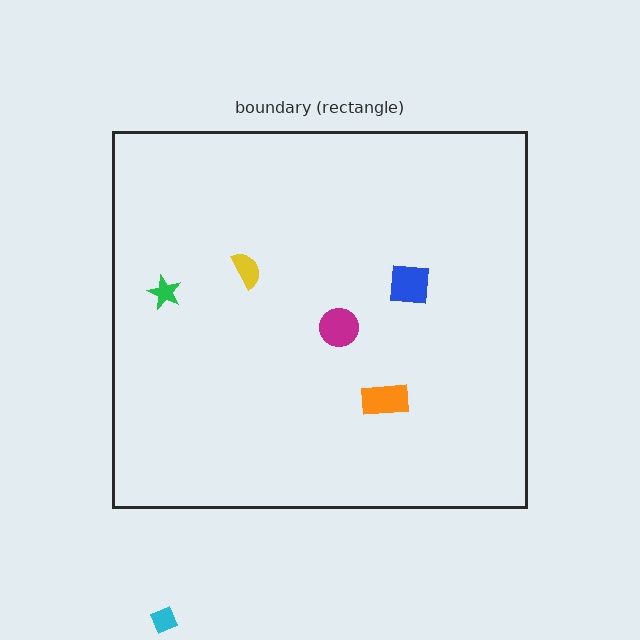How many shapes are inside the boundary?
5 inside, 1 outside.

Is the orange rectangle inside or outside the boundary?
Inside.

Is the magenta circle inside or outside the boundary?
Inside.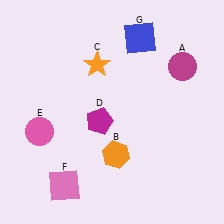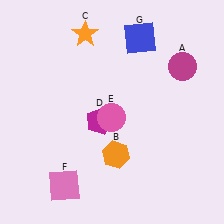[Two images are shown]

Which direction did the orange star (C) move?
The orange star (C) moved up.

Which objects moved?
The objects that moved are: the orange star (C), the pink circle (E).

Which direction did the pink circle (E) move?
The pink circle (E) moved right.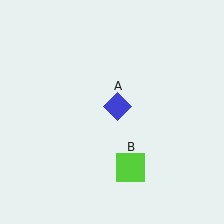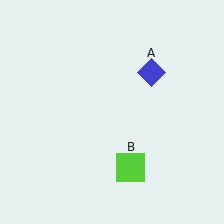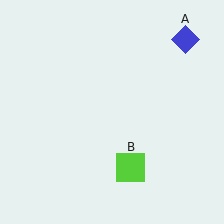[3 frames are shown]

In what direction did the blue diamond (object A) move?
The blue diamond (object A) moved up and to the right.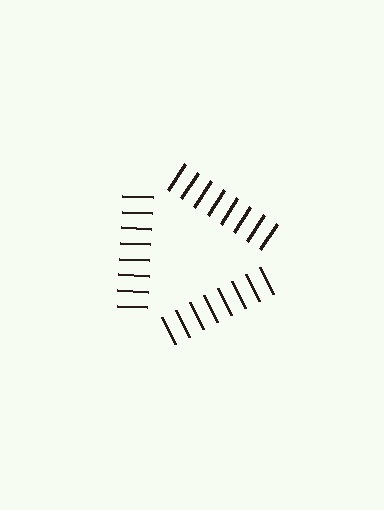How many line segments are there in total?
24 — 8 along each of the 3 edges.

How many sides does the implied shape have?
3 sides — the line-ends trace a triangle.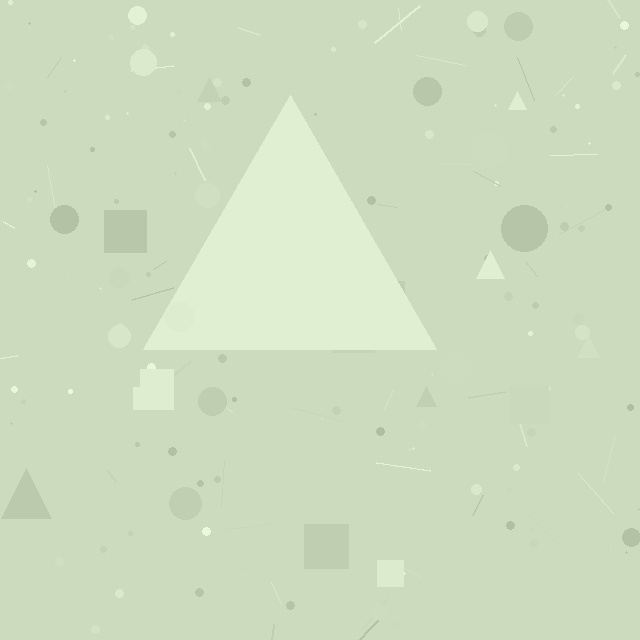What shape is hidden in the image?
A triangle is hidden in the image.